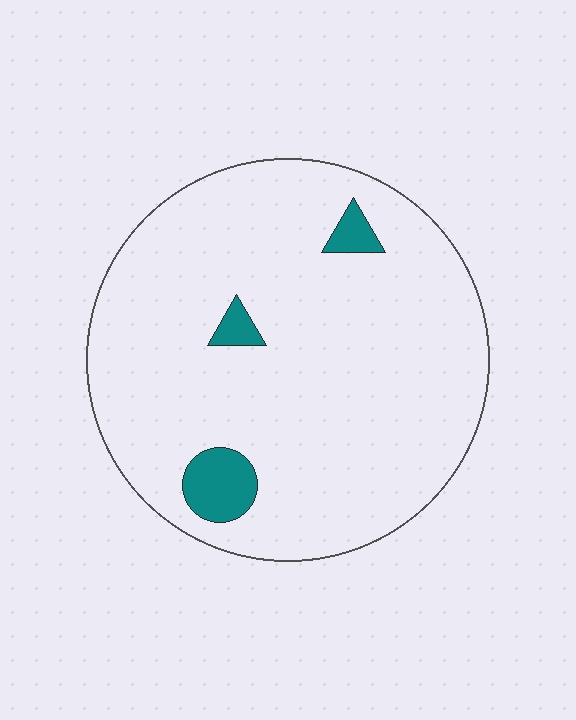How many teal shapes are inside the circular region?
3.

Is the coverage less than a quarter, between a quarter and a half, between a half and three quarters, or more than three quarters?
Less than a quarter.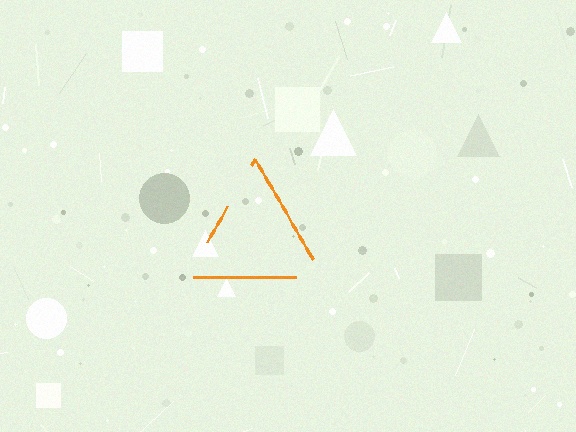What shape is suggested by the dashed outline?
The dashed outline suggests a triangle.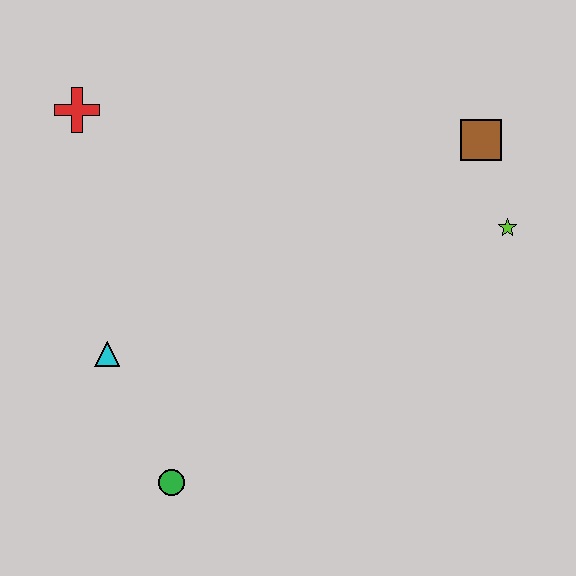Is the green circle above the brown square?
No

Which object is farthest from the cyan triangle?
The brown square is farthest from the cyan triangle.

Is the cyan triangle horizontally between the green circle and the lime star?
No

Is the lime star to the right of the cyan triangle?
Yes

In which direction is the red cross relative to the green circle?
The red cross is above the green circle.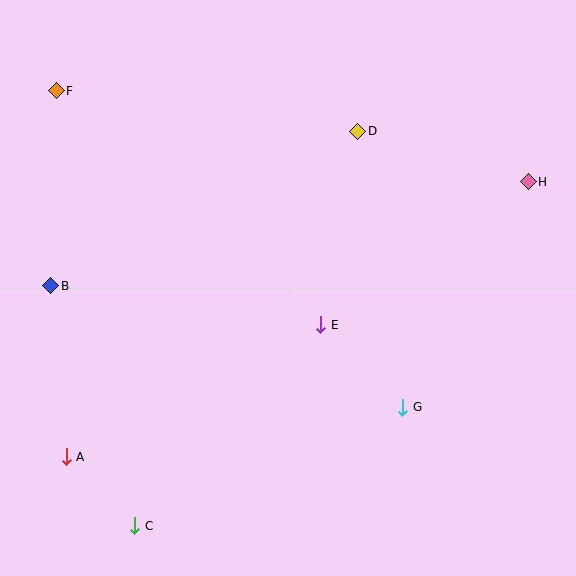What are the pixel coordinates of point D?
Point D is at (358, 131).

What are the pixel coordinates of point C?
Point C is at (135, 526).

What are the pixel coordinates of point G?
Point G is at (403, 407).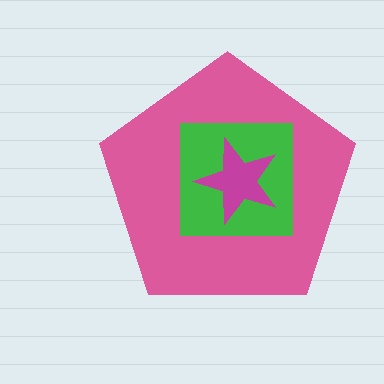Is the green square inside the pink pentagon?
Yes.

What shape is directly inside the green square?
The magenta star.